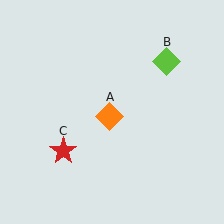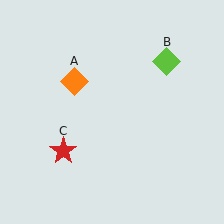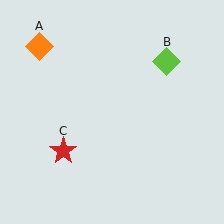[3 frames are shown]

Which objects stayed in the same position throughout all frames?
Lime diamond (object B) and red star (object C) remained stationary.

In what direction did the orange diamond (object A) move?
The orange diamond (object A) moved up and to the left.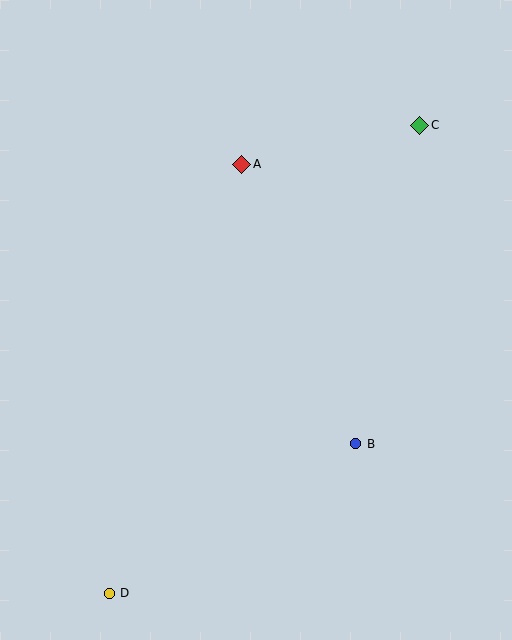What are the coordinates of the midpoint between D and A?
The midpoint between D and A is at (175, 379).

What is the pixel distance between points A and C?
The distance between A and C is 182 pixels.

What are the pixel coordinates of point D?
Point D is at (109, 593).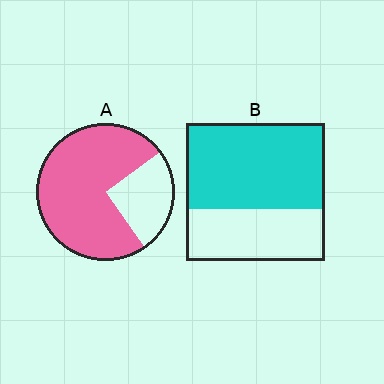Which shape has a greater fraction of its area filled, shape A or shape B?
Shape A.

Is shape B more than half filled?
Yes.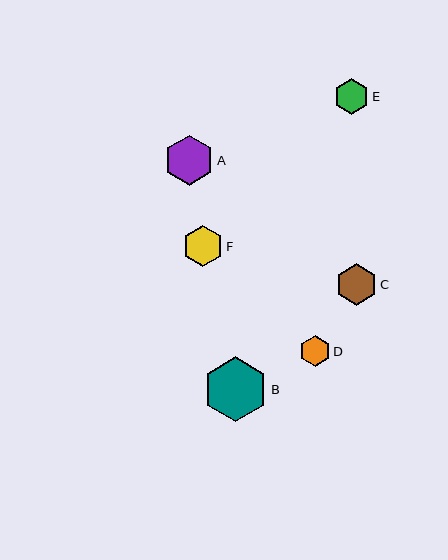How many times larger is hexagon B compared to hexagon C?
Hexagon B is approximately 1.6 times the size of hexagon C.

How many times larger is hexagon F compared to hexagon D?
Hexagon F is approximately 1.3 times the size of hexagon D.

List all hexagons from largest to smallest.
From largest to smallest: B, A, C, F, E, D.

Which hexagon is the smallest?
Hexagon D is the smallest with a size of approximately 30 pixels.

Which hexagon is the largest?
Hexagon B is the largest with a size of approximately 65 pixels.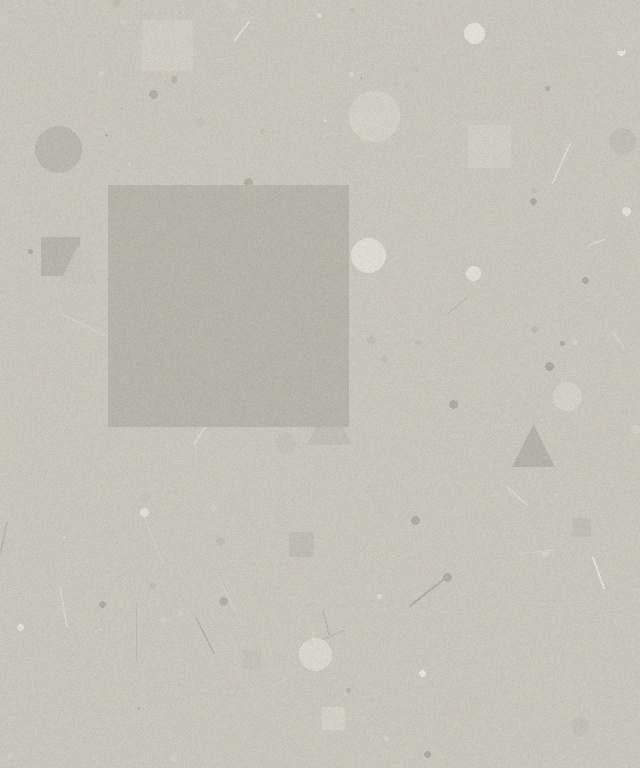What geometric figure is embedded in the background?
A square is embedded in the background.